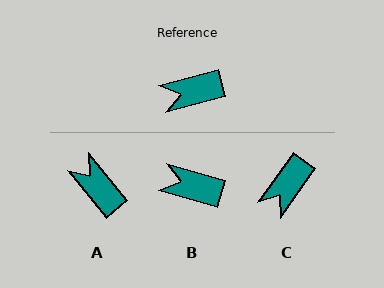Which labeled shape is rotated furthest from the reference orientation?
A, about 66 degrees away.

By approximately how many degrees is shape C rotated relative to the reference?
Approximately 40 degrees counter-clockwise.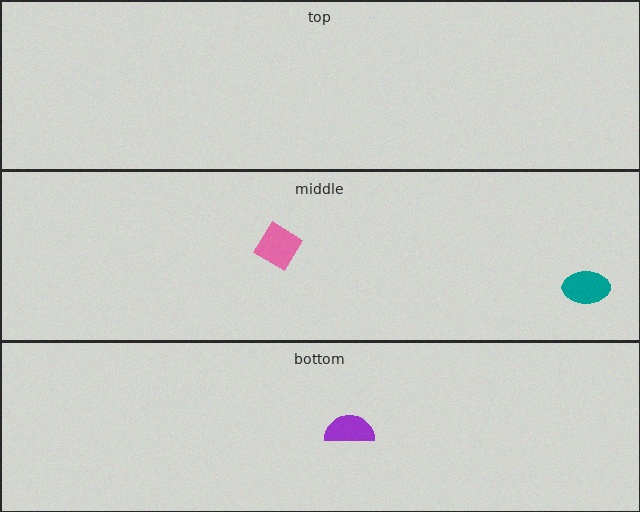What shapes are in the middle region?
The teal ellipse, the pink diamond.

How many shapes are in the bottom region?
1.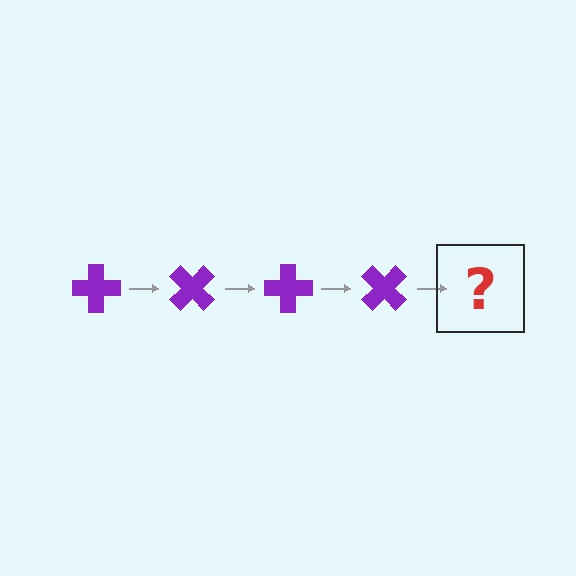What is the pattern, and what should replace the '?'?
The pattern is that the cross rotates 45 degrees each step. The '?' should be a purple cross rotated 180 degrees.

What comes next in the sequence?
The next element should be a purple cross rotated 180 degrees.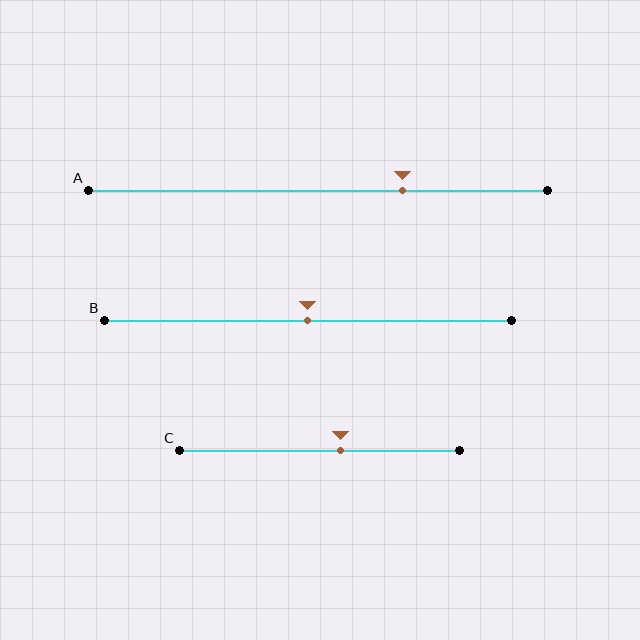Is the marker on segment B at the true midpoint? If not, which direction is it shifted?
Yes, the marker on segment B is at the true midpoint.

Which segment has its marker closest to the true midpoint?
Segment B has its marker closest to the true midpoint.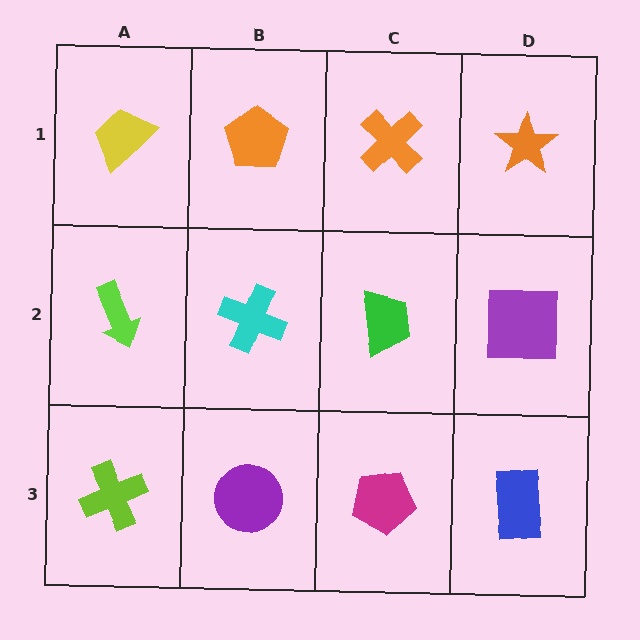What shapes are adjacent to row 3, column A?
A lime arrow (row 2, column A), a purple circle (row 3, column B).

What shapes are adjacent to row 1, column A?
A lime arrow (row 2, column A), an orange pentagon (row 1, column B).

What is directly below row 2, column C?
A magenta pentagon.